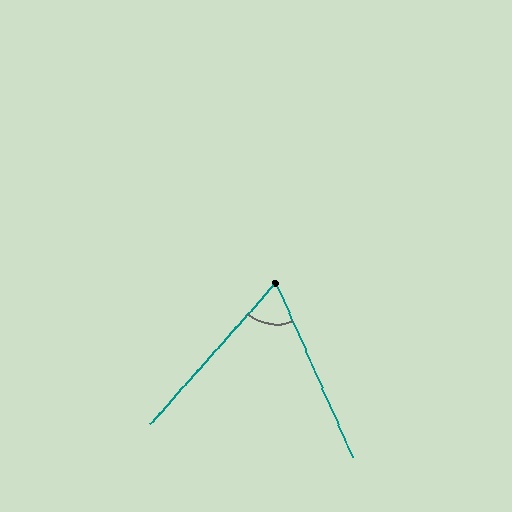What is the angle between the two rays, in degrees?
Approximately 65 degrees.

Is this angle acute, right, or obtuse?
It is acute.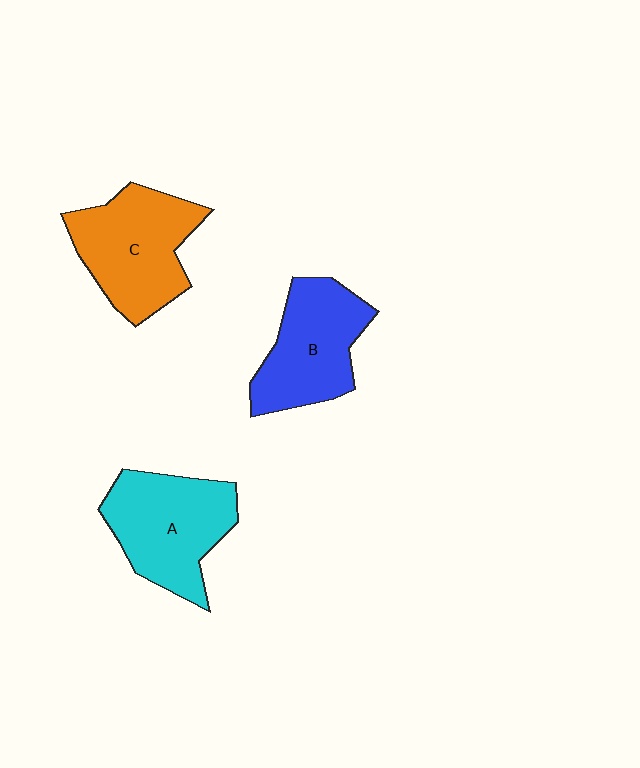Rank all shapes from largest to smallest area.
From largest to smallest: C (orange), A (cyan), B (blue).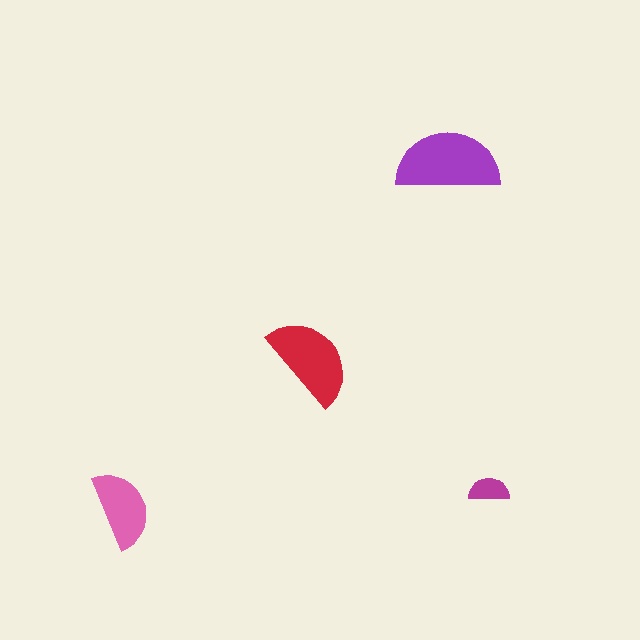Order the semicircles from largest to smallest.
the purple one, the red one, the pink one, the magenta one.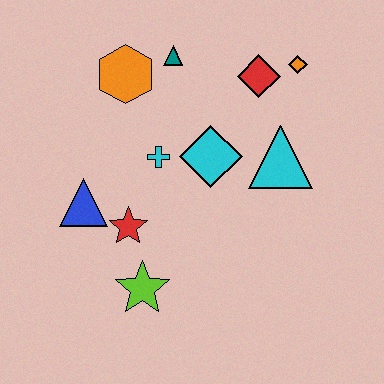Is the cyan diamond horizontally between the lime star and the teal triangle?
No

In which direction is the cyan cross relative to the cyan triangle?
The cyan cross is to the left of the cyan triangle.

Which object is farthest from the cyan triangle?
The blue triangle is farthest from the cyan triangle.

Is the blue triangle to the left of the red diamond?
Yes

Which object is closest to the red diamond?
The orange diamond is closest to the red diamond.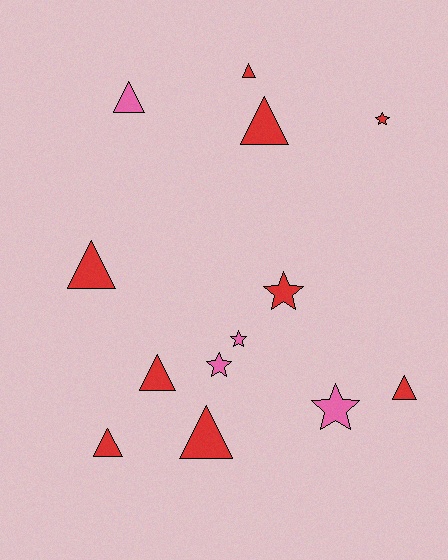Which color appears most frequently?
Red, with 9 objects.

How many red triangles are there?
There are 7 red triangles.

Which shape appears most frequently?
Triangle, with 8 objects.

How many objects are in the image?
There are 13 objects.